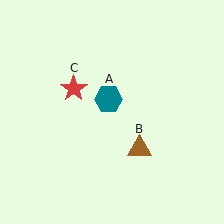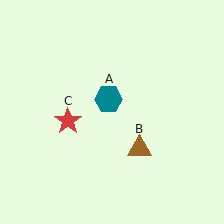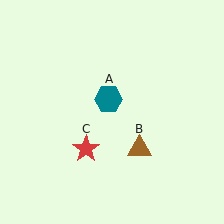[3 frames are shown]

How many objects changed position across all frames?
1 object changed position: red star (object C).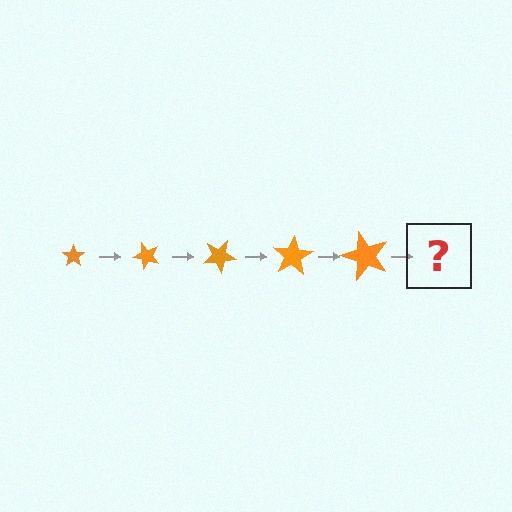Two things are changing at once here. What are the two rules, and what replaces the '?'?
The two rules are that the star grows larger each step and it rotates 50 degrees each step. The '?' should be a star, larger than the previous one and rotated 250 degrees from the start.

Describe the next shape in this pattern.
It should be a star, larger than the previous one and rotated 250 degrees from the start.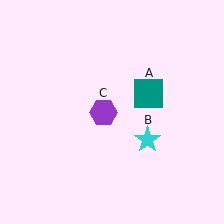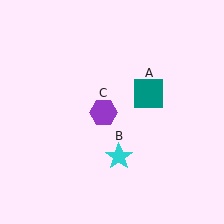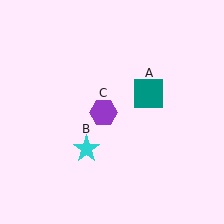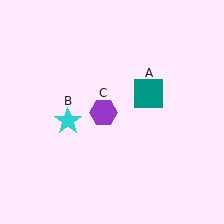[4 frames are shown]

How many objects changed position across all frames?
1 object changed position: cyan star (object B).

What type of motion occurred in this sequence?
The cyan star (object B) rotated clockwise around the center of the scene.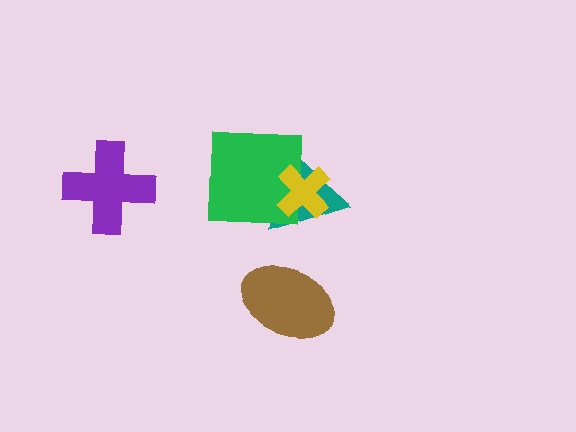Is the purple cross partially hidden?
No, no other shape covers it.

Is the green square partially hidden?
Yes, it is partially covered by another shape.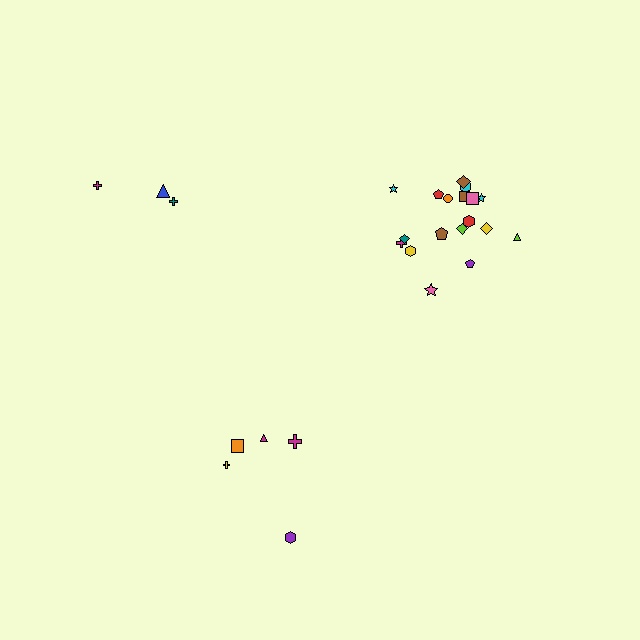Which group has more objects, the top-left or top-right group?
The top-right group.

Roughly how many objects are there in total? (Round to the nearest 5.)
Roughly 25 objects in total.